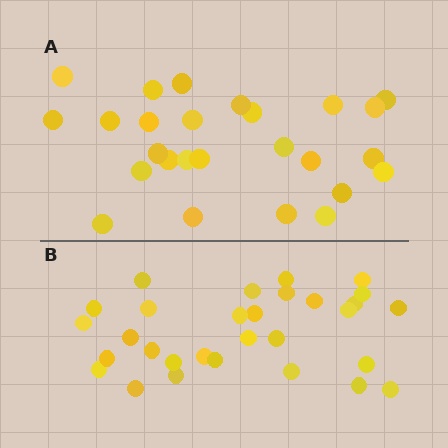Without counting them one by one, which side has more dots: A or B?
Region B (the bottom region) has more dots.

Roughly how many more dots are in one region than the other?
Region B has about 4 more dots than region A.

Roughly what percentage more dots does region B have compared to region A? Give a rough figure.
About 15% more.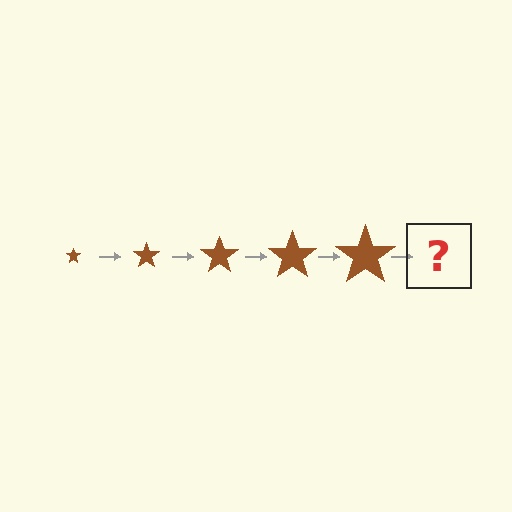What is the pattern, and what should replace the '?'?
The pattern is that the star gets progressively larger each step. The '?' should be a brown star, larger than the previous one.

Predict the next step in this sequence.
The next step is a brown star, larger than the previous one.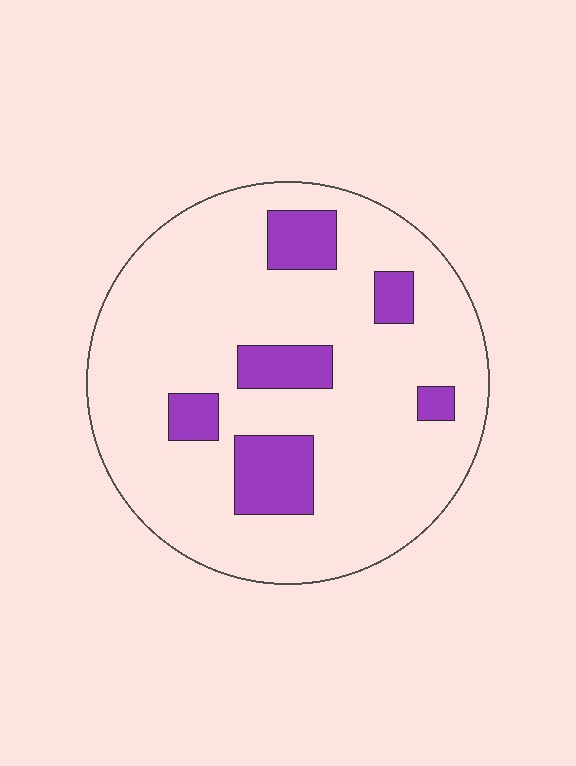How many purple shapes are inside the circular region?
6.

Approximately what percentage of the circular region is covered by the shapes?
Approximately 15%.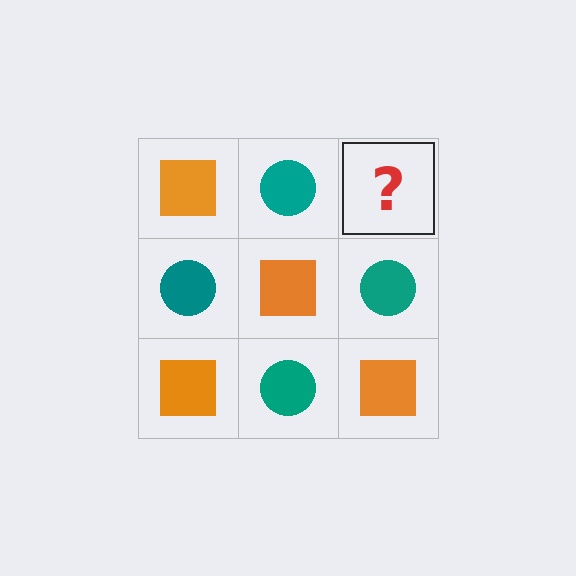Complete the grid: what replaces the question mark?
The question mark should be replaced with an orange square.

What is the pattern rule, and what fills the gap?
The rule is that it alternates orange square and teal circle in a checkerboard pattern. The gap should be filled with an orange square.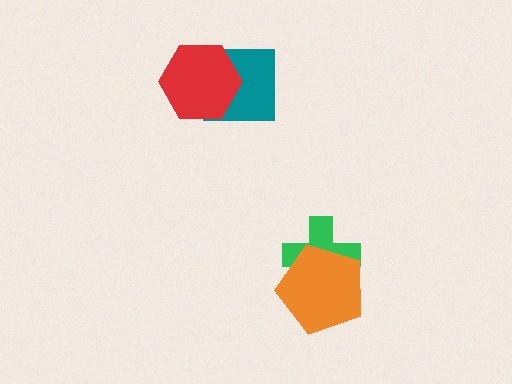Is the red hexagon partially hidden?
No, no other shape covers it.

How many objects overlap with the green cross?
1 object overlaps with the green cross.